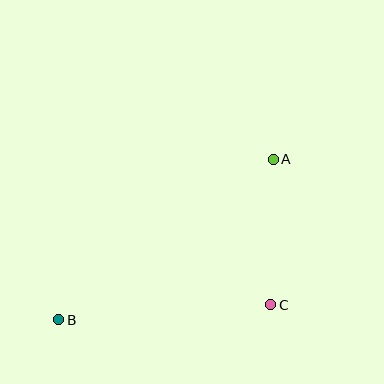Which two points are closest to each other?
Points A and C are closest to each other.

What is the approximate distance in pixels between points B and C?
The distance between B and C is approximately 213 pixels.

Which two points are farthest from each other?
Points A and B are farthest from each other.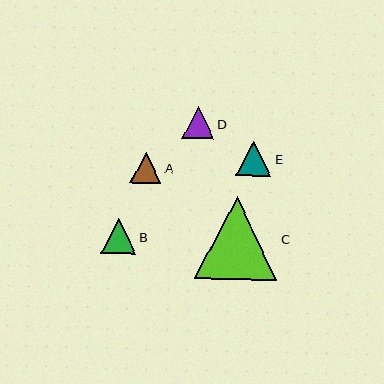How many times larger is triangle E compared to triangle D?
Triangle E is approximately 1.1 times the size of triangle D.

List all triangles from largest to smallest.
From largest to smallest: C, E, B, D, A.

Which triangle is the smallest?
Triangle A is the smallest with a size of approximately 31 pixels.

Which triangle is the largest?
Triangle C is the largest with a size of approximately 82 pixels.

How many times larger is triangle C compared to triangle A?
Triangle C is approximately 2.6 times the size of triangle A.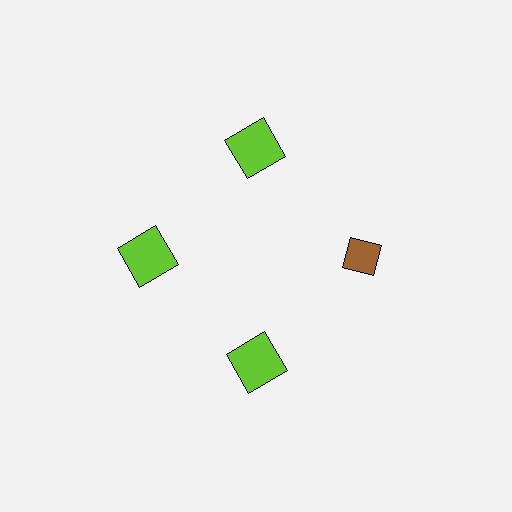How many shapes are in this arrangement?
There are 4 shapes arranged in a ring pattern.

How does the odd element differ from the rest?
It differs in both color (brown instead of lime) and shape (diamond instead of square).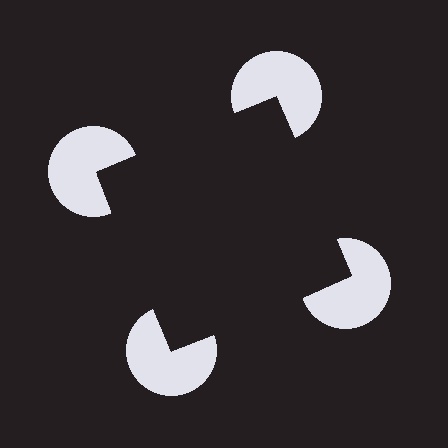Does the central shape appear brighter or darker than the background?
It typically appears slightly darker than the background, even though no actual brightness change is drawn.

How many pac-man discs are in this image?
There are 4 — one at each vertex of the illusory square.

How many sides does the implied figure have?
4 sides.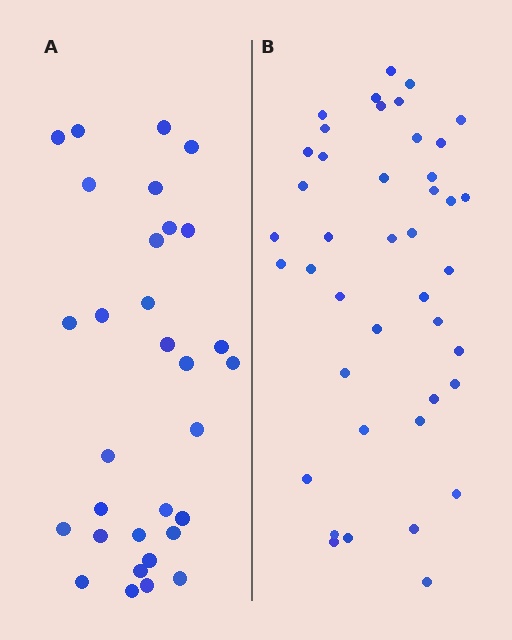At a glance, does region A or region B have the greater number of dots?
Region B (the right region) has more dots.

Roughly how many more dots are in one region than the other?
Region B has roughly 12 or so more dots than region A.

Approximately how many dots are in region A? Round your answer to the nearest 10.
About 30 dots. (The exact count is 31, which rounds to 30.)